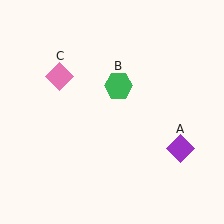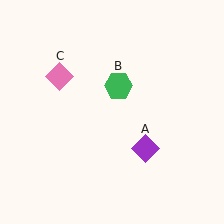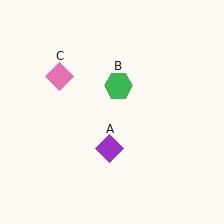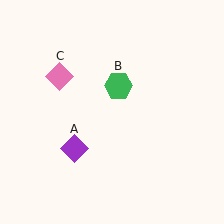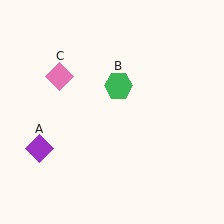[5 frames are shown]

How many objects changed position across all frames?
1 object changed position: purple diamond (object A).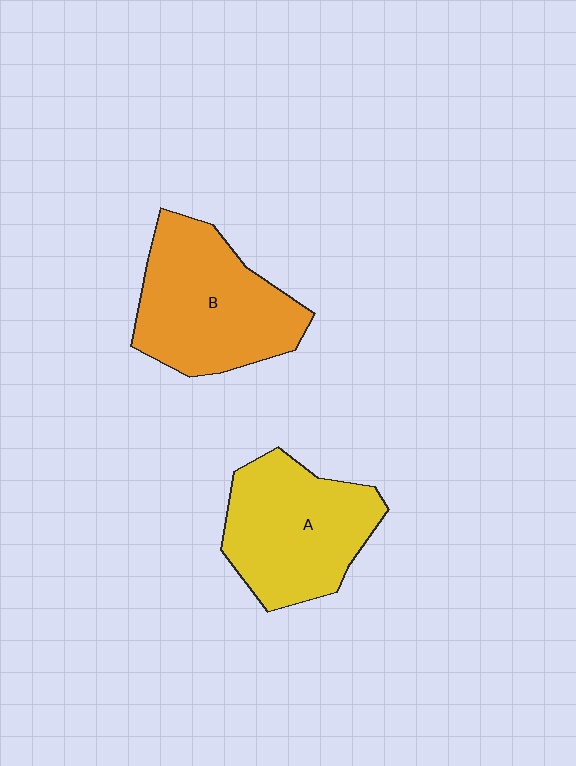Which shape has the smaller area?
Shape A (yellow).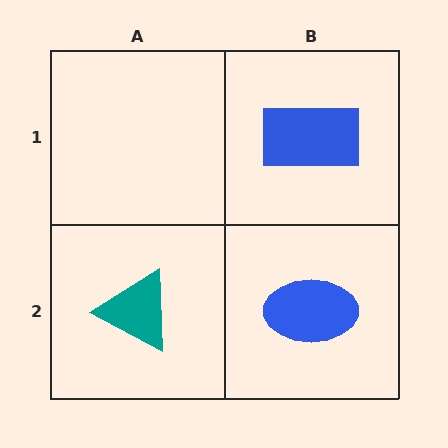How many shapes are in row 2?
2 shapes.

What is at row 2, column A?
A teal triangle.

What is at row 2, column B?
A blue ellipse.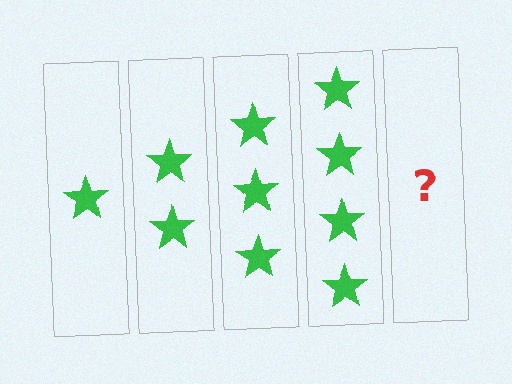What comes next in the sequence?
The next element should be 5 stars.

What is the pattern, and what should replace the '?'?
The pattern is that each step adds one more star. The '?' should be 5 stars.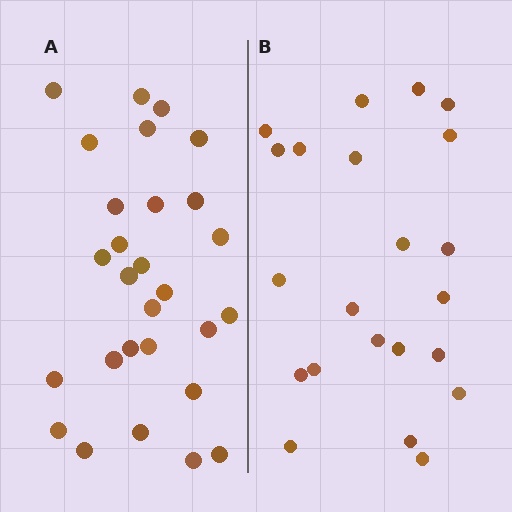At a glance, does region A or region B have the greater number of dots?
Region A (the left region) has more dots.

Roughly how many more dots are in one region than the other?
Region A has about 6 more dots than region B.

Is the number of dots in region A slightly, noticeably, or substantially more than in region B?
Region A has noticeably more, but not dramatically so. The ratio is roughly 1.3 to 1.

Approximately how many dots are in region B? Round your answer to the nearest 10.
About 20 dots. (The exact count is 22, which rounds to 20.)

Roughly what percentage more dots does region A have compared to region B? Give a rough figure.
About 25% more.